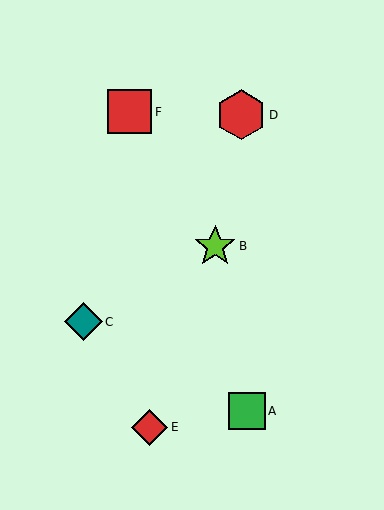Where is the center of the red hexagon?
The center of the red hexagon is at (241, 115).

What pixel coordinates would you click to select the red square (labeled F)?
Click at (130, 112) to select the red square F.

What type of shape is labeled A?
Shape A is a green square.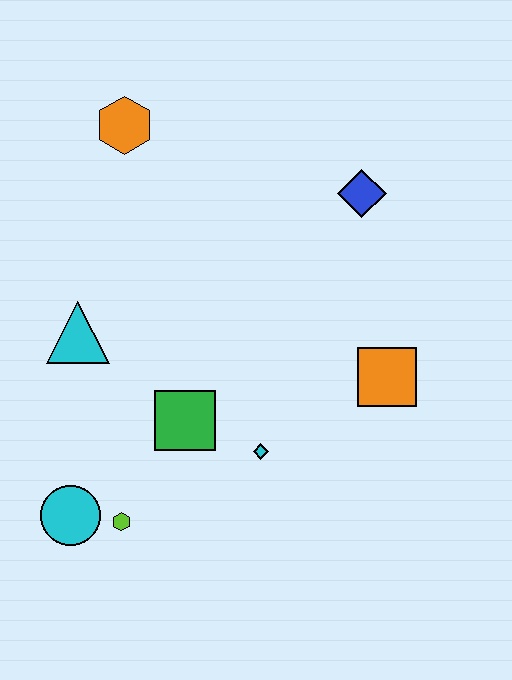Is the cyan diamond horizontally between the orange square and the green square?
Yes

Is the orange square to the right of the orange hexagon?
Yes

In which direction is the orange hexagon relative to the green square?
The orange hexagon is above the green square.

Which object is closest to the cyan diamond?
The green square is closest to the cyan diamond.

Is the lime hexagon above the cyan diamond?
No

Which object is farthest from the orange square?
The orange hexagon is farthest from the orange square.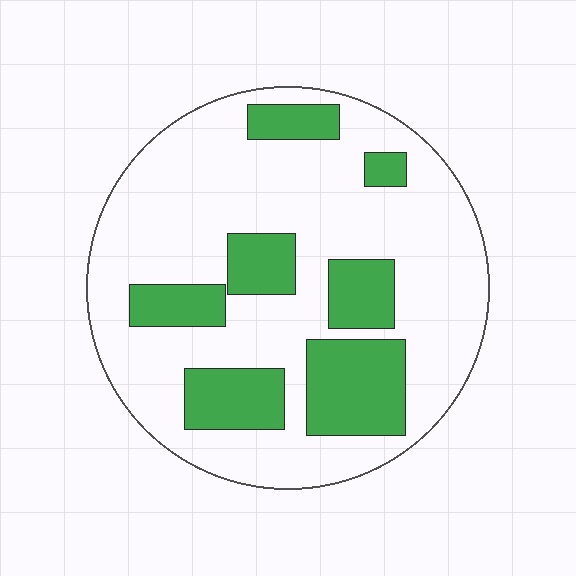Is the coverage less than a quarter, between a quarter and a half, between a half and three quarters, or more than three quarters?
Between a quarter and a half.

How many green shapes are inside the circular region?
7.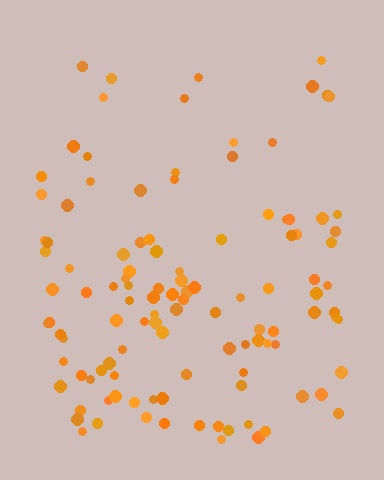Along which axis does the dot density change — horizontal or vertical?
Vertical.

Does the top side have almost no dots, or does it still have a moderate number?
Still a moderate number, just noticeably fewer than the bottom.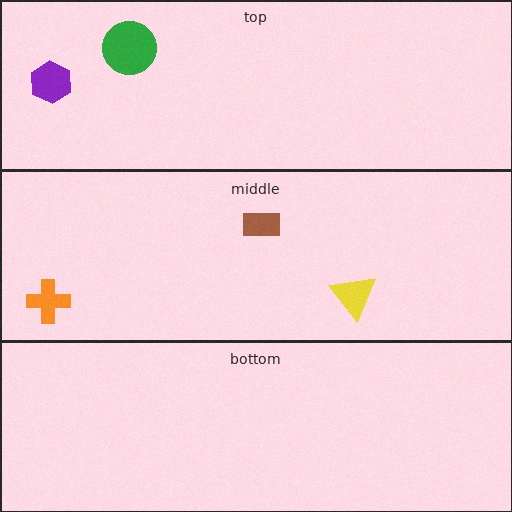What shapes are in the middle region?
The orange cross, the yellow triangle, the brown rectangle.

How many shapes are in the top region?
2.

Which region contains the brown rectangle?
The middle region.